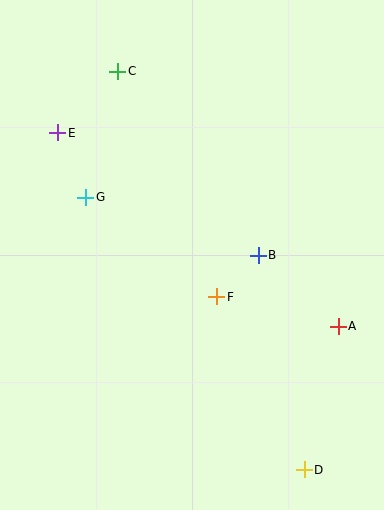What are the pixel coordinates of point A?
Point A is at (338, 326).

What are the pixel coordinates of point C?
Point C is at (118, 71).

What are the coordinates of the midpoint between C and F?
The midpoint between C and F is at (167, 184).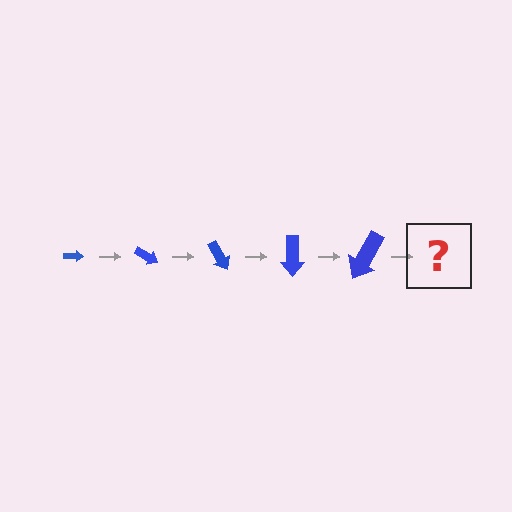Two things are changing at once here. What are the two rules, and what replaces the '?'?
The two rules are that the arrow grows larger each step and it rotates 30 degrees each step. The '?' should be an arrow, larger than the previous one and rotated 150 degrees from the start.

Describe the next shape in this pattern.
It should be an arrow, larger than the previous one and rotated 150 degrees from the start.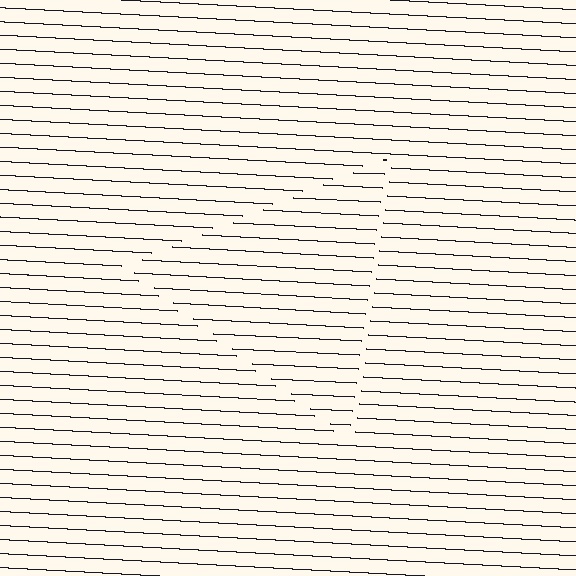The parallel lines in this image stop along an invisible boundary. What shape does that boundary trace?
An illusory triangle. The interior of the shape contains the same grating, shifted by half a period — the contour is defined by the phase discontinuity where line-ends from the inner and outer gratings abut.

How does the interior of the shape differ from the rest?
The interior of the shape contains the same grating, shifted by half a period — the contour is defined by the phase discontinuity where line-ends from the inner and outer gratings abut.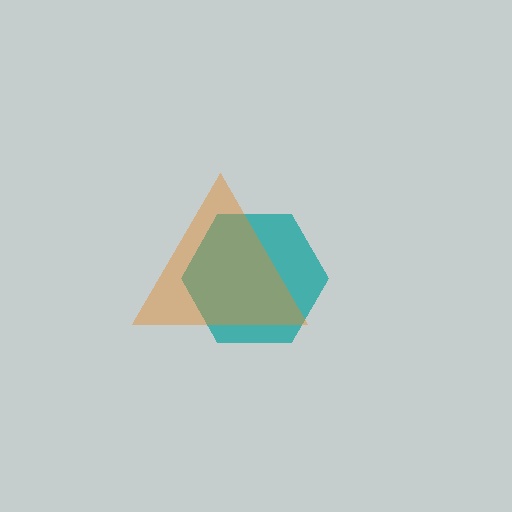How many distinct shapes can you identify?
There are 2 distinct shapes: a teal hexagon, an orange triangle.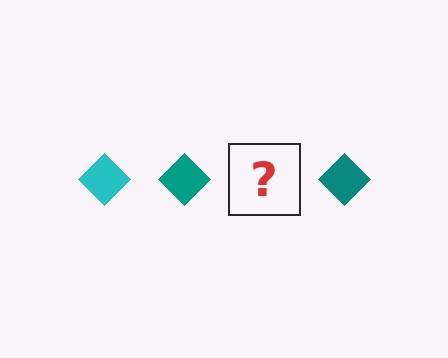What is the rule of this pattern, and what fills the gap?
The rule is that the pattern cycles through cyan, teal diamonds. The gap should be filled with a cyan diamond.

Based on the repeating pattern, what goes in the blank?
The blank should be a cyan diamond.